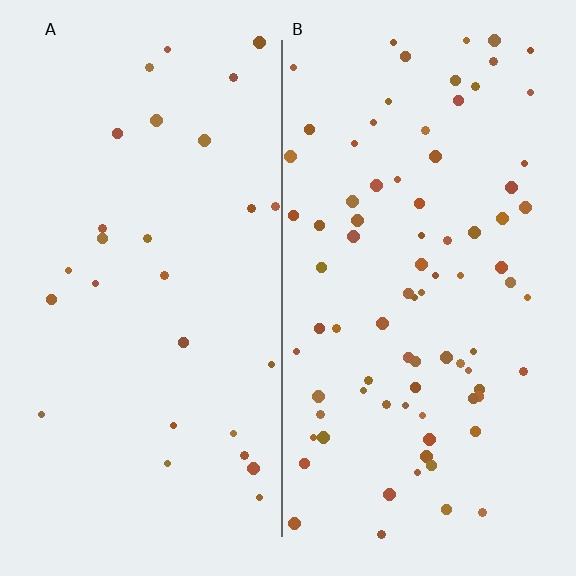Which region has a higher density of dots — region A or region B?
B (the right).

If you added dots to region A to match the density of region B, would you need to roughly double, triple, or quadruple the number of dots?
Approximately triple.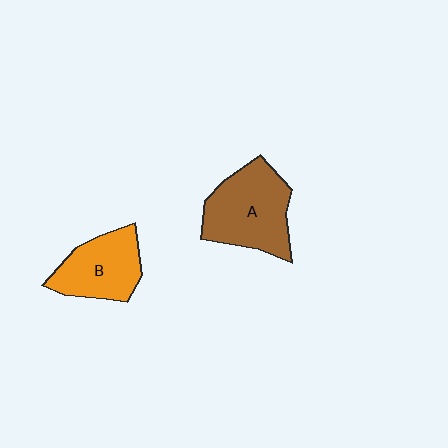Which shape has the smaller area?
Shape B (orange).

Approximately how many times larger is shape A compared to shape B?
Approximately 1.3 times.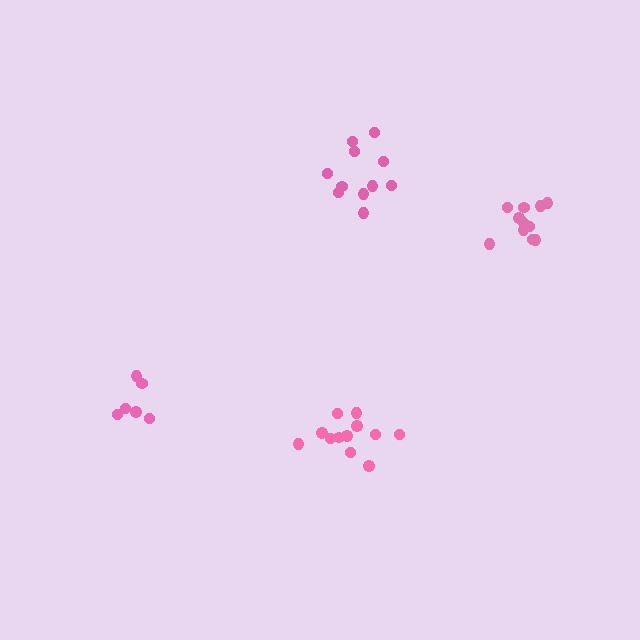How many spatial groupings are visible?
There are 4 spatial groupings.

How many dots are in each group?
Group 1: 6 dots, Group 2: 11 dots, Group 3: 11 dots, Group 4: 12 dots (40 total).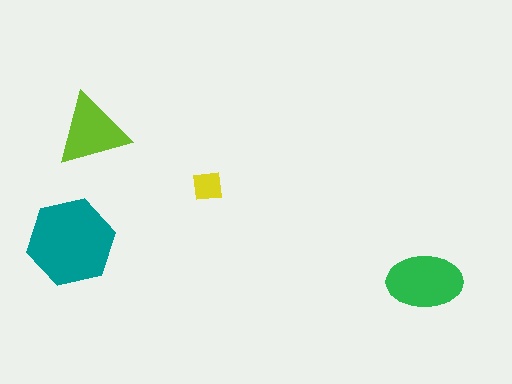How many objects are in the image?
There are 4 objects in the image.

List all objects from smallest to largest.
The yellow square, the lime triangle, the green ellipse, the teal hexagon.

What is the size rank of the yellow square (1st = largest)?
4th.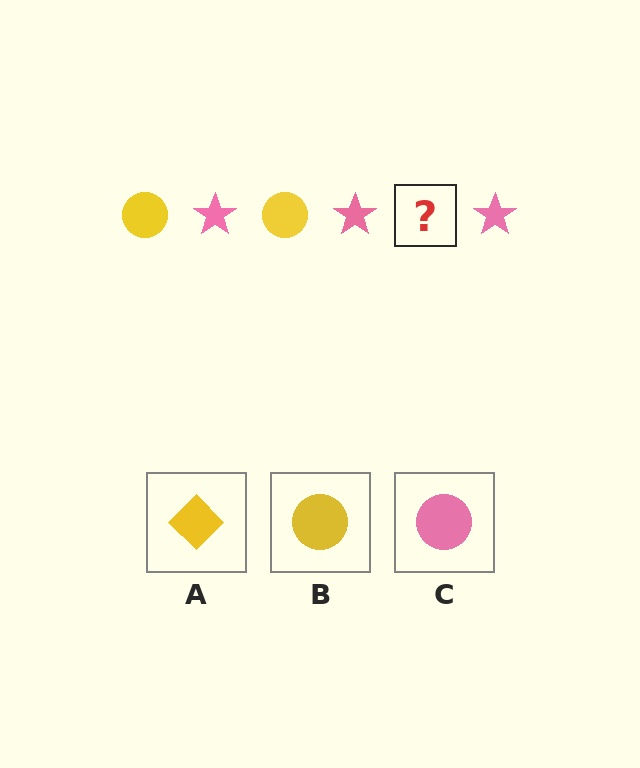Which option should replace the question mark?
Option B.